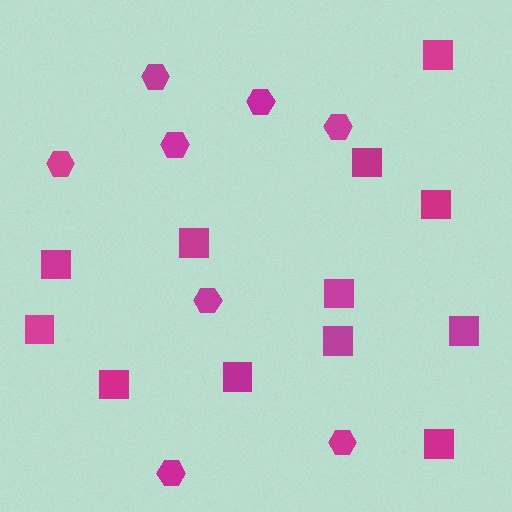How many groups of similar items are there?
There are 2 groups: one group of squares (12) and one group of hexagons (8).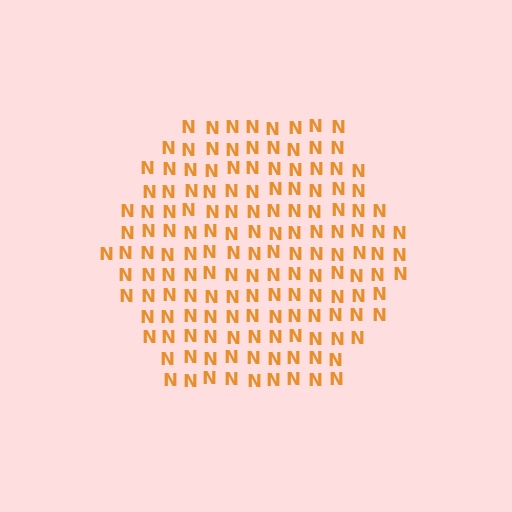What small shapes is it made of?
It is made of small letter N's.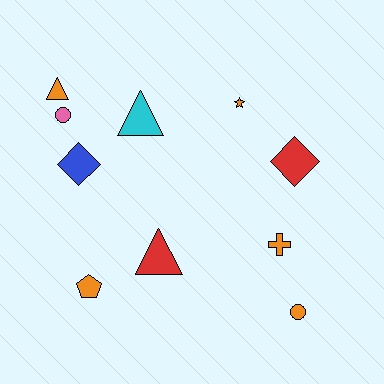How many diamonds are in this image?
There are 2 diamonds.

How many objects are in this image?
There are 10 objects.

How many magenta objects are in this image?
There are no magenta objects.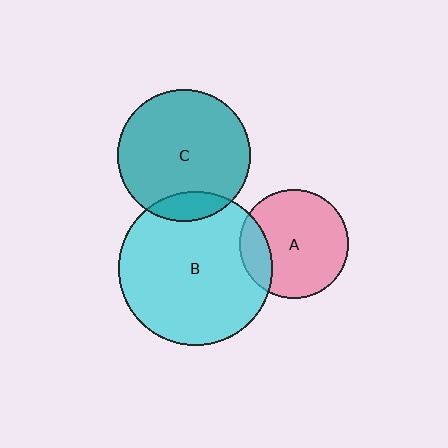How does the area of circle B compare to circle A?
Approximately 2.0 times.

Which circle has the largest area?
Circle B (cyan).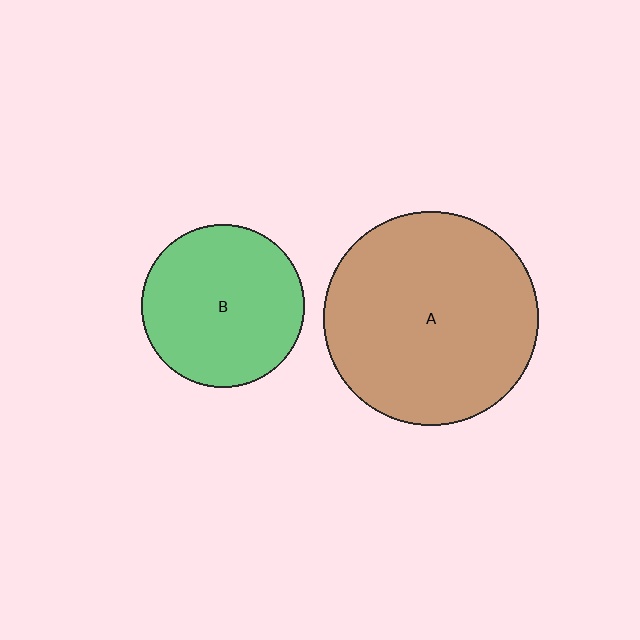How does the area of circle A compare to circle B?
Approximately 1.7 times.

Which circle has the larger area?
Circle A (brown).